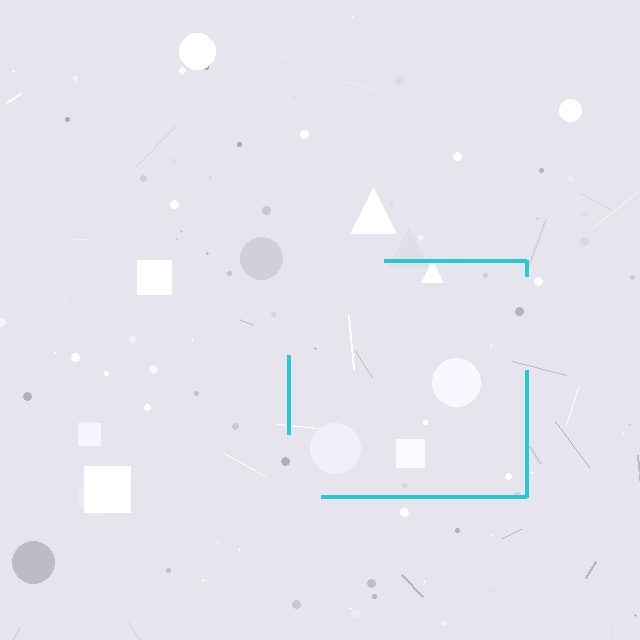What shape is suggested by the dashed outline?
The dashed outline suggests a square.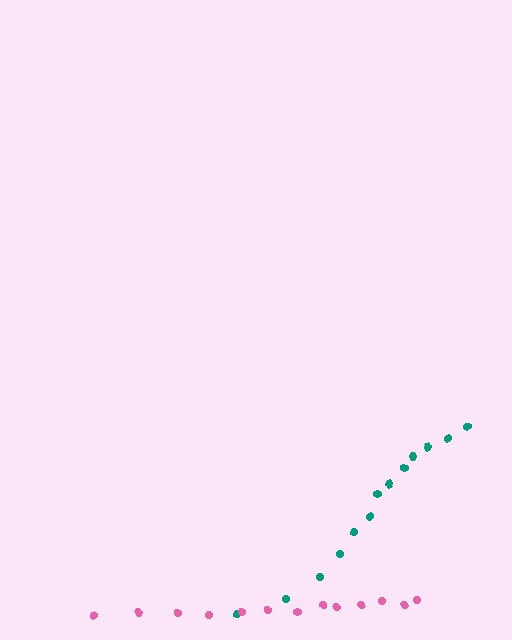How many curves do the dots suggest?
There are 2 distinct paths.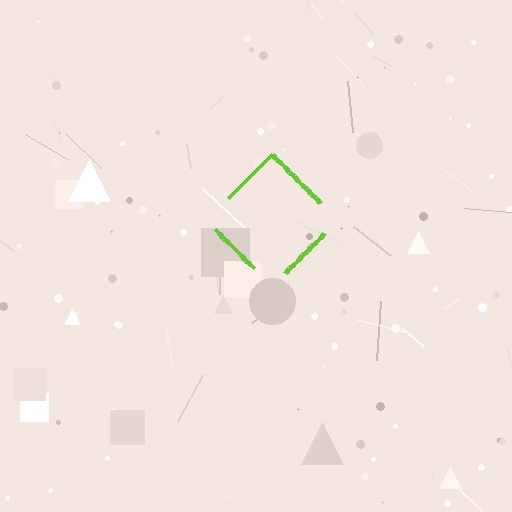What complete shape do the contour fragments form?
The contour fragments form a diamond.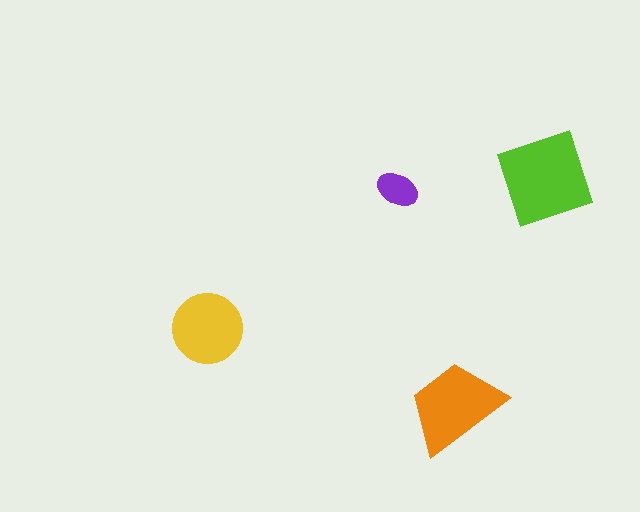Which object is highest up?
The lime diamond is topmost.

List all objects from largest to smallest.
The lime diamond, the orange trapezoid, the yellow circle, the purple ellipse.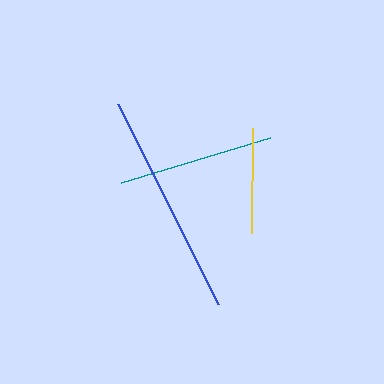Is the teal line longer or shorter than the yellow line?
The teal line is longer than the yellow line.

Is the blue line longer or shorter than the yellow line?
The blue line is longer than the yellow line.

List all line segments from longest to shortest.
From longest to shortest: blue, teal, yellow.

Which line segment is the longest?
The blue line is the longest at approximately 224 pixels.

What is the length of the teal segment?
The teal segment is approximately 156 pixels long.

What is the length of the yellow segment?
The yellow segment is approximately 105 pixels long.